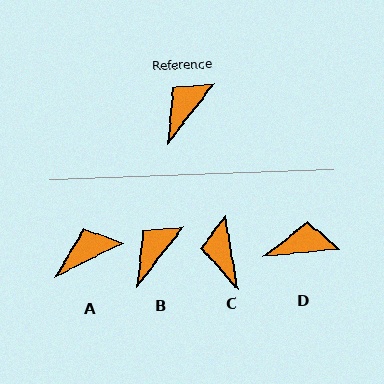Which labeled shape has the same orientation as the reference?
B.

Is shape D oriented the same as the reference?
No, it is off by about 47 degrees.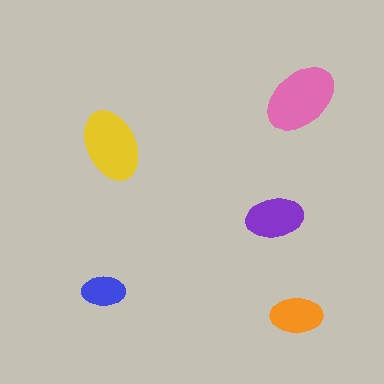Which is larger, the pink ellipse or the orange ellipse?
The pink one.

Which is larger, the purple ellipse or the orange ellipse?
The purple one.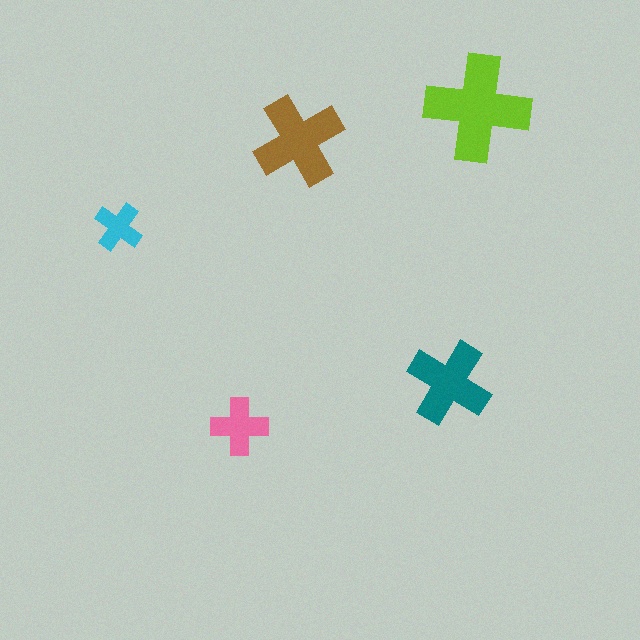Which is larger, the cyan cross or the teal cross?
The teal one.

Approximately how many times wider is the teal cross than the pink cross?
About 1.5 times wider.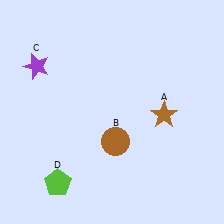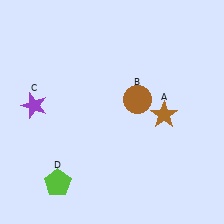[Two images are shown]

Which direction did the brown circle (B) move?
The brown circle (B) moved up.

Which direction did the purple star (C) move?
The purple star (C) moved down.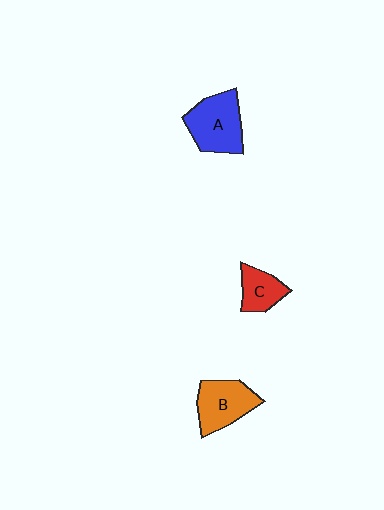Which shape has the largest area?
Shape A (blue).